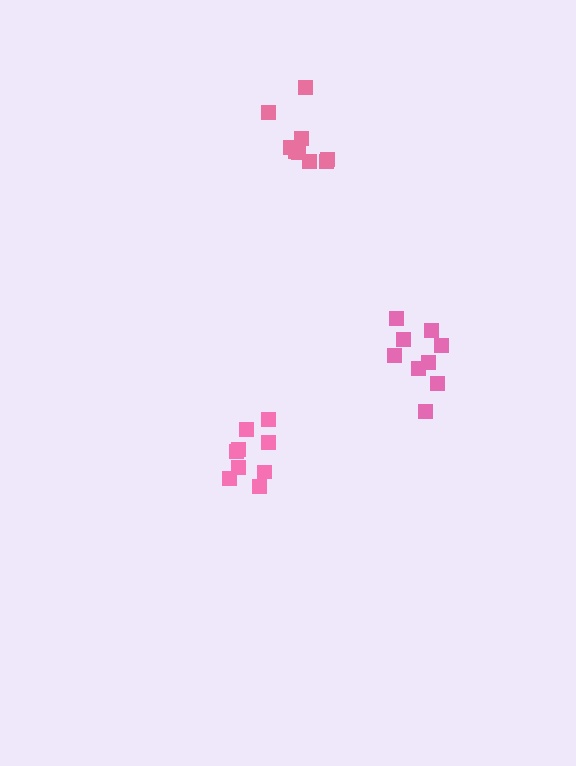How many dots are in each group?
Group 1: 9 dots, Group 2: 9 dots, Group 3: 9 dots (27 total).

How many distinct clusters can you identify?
There are 3 distinct clusters.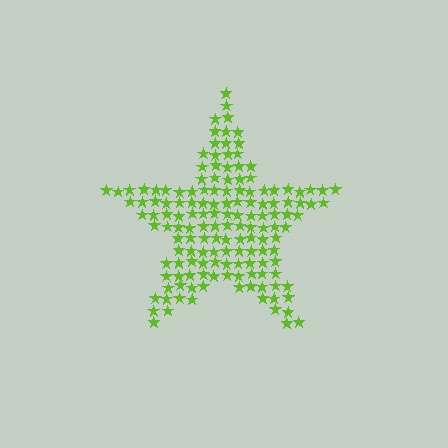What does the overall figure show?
The overall figure shows a star.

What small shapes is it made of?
It is made of small stars.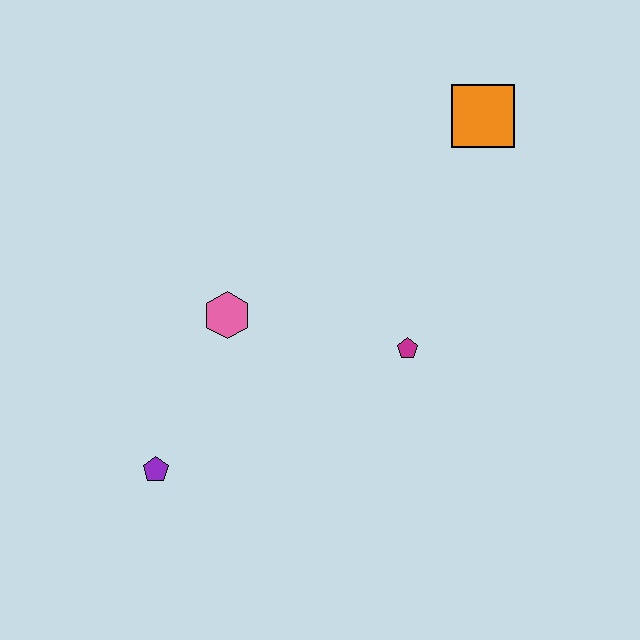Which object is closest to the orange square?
The magenta pentagon is closest to the orange square.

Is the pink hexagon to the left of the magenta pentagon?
Yes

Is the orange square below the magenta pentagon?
No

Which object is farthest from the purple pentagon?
The orange square is farthest from the purple pentagon.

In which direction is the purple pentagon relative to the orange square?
The purple pentagon is below the orange square.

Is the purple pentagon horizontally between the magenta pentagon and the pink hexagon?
No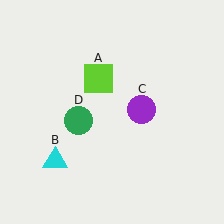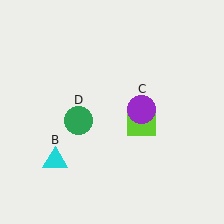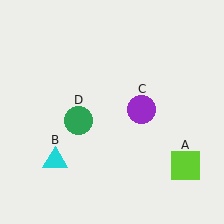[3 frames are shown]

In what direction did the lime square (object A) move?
The lime square (object A) moved down and to the right.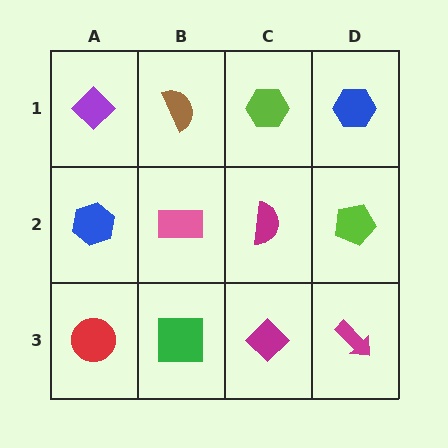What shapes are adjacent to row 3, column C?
A magenta semicircle (row 2, column C), a green square (row 3, column B), a magenta arrow (row 3, column D).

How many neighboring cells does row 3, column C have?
3.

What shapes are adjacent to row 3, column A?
A blue hexagon (row 2, column A), a green square (row 3, column B).